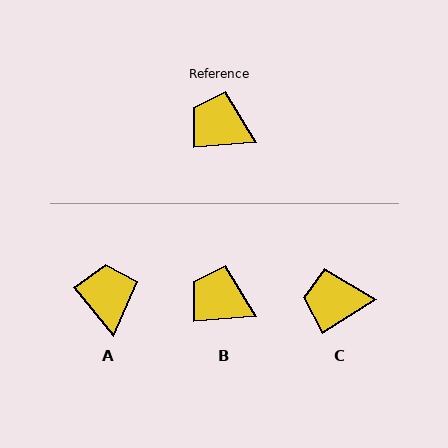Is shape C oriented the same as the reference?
No, it is off by about 28 degrees.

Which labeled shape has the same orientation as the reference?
B.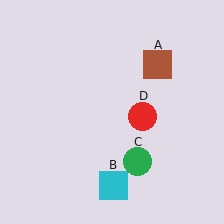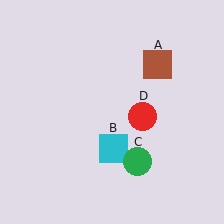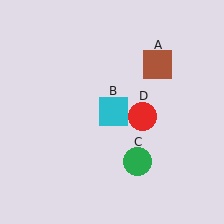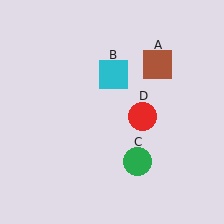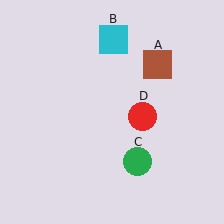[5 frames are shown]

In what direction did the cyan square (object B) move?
The cyan square (object B) moved up.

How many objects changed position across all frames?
1 object changed position: cyan square (object B).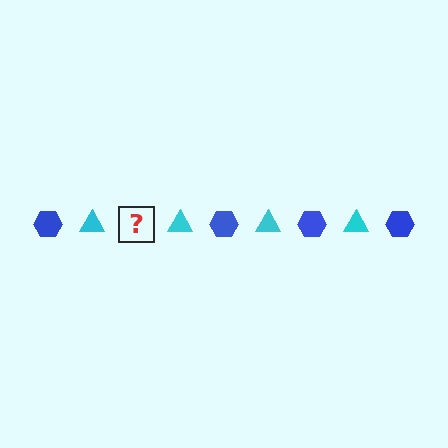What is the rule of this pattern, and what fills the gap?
The rule is that the pattern alternates between blue hexagon and cyan triangle. The gap should be filled with a blue hexagon.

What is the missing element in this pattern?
The missing element is a blue hexagon.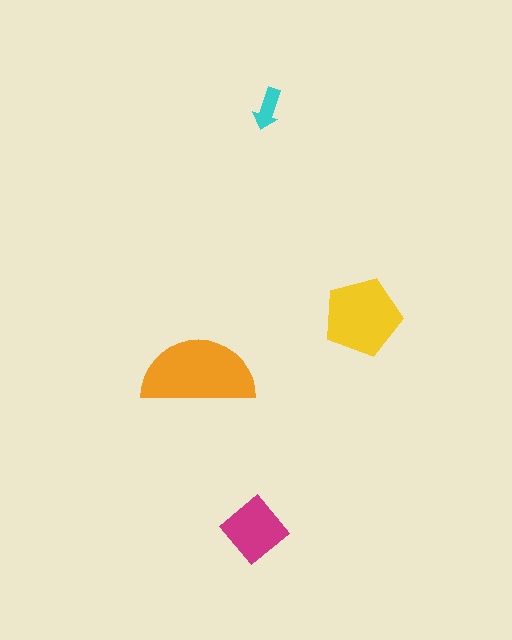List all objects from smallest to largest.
The cyan arrow, the magenta diamond, the yellow pentagon, the orange semicircle.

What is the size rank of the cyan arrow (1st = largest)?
4th.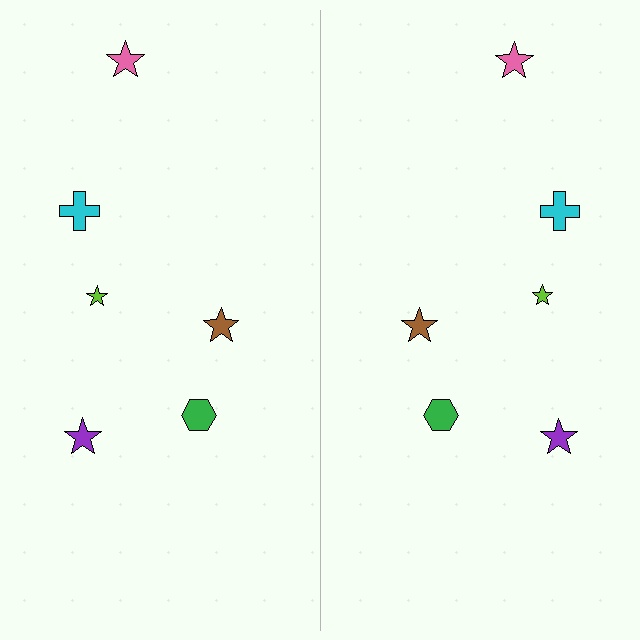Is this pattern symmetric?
Yes, this pattern has bilateral (reflection) symmetry.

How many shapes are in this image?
There are 12 shapes in this image.